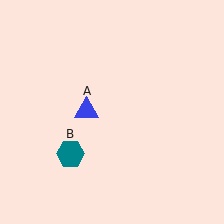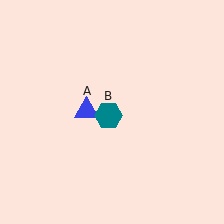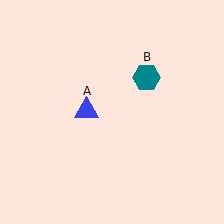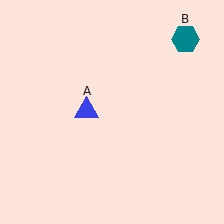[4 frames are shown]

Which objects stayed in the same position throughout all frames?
Blue triangle (object A) remained stationary.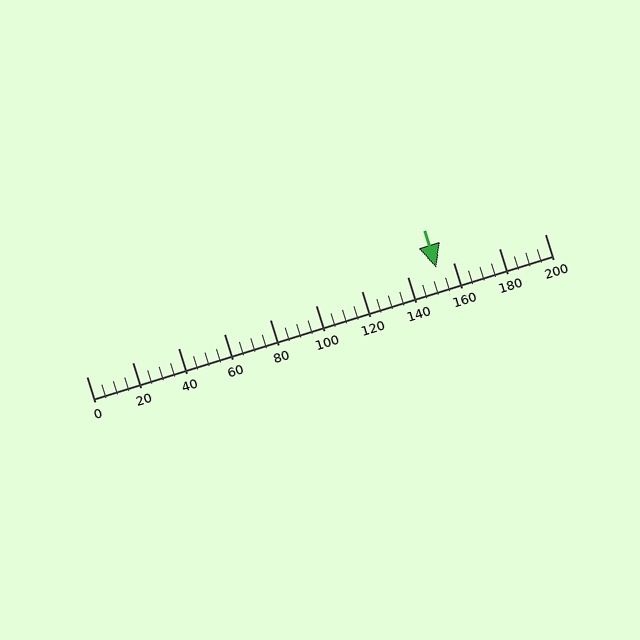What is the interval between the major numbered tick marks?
The major tick marks are spaced 20 units apart.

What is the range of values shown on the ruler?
The ruler shows values from 0 to 200.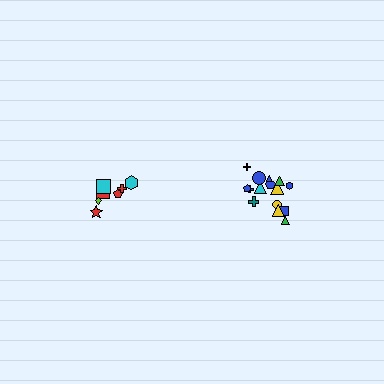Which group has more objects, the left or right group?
The right group.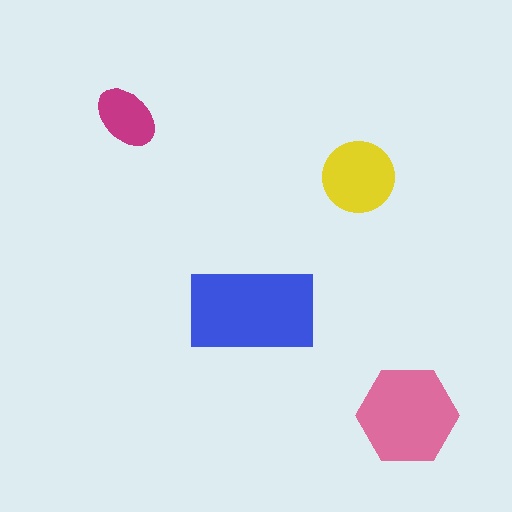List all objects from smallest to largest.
The magenta ellipse, the yellow circle, the pink hexagon, the blue rectangle.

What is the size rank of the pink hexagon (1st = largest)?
2nd.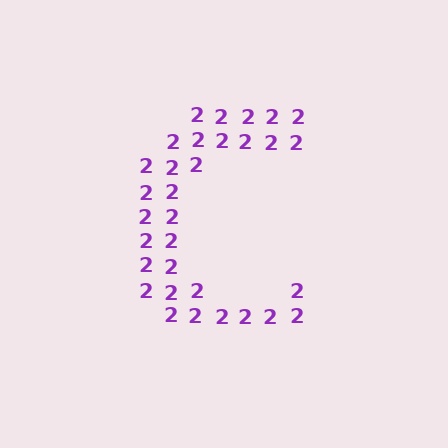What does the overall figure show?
The overall figure shows the letter C.